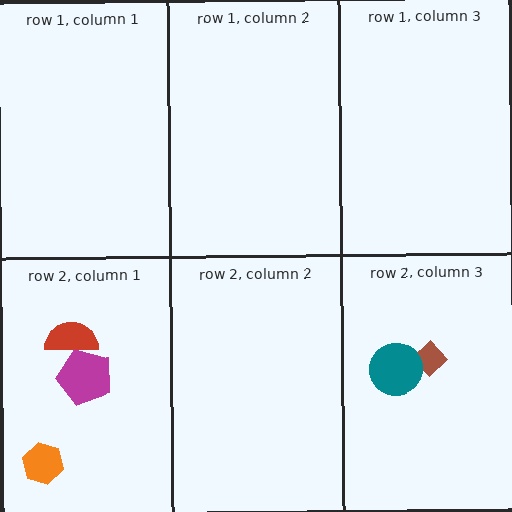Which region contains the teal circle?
The row 2, column 3 region.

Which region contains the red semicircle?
The row 2, column 1 region.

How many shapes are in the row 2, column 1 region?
3.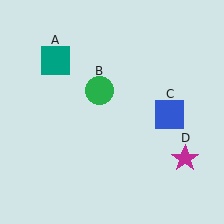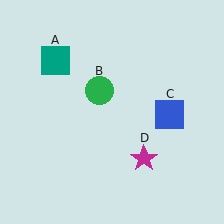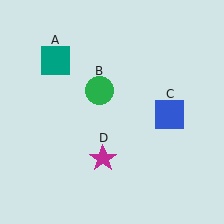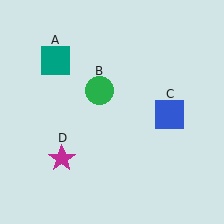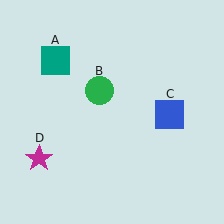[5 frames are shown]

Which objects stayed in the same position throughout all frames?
Teal square (object A) and green circle (object B) and blue square (object C) remained stationary.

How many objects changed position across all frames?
1 object changed position: magenta star (object D).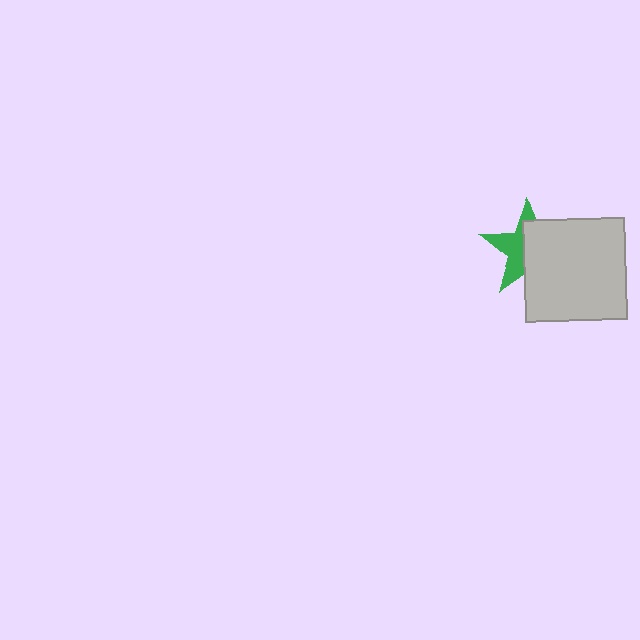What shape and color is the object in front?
The object in front is a light gray square.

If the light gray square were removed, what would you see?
You would see the complete green star.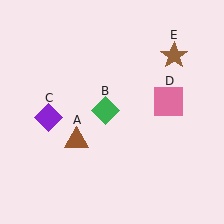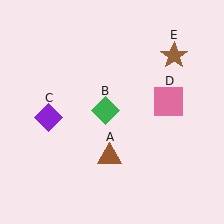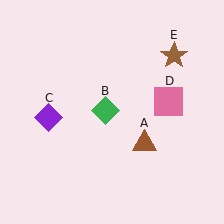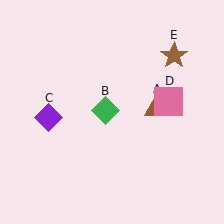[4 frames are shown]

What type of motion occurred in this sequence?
The brown triangle (object A) rotated counterclockwise around the center of the scene.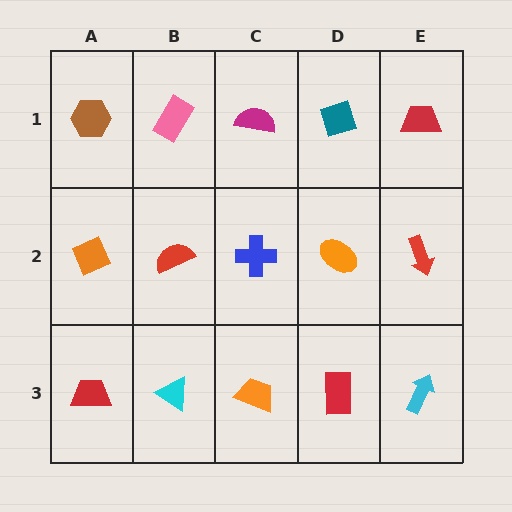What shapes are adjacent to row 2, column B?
A pink rectangle (row 1, column B), a cyan triangle (row 3, column B), an orange diamond (row 2, column A), a blue cross (row 2, column C).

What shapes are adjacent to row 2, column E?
A red trapezoid (row 1, column E), a cyan arrow (row 3, column E), an orange ellipse (row 2, column D).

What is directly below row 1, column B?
A red semicircle.